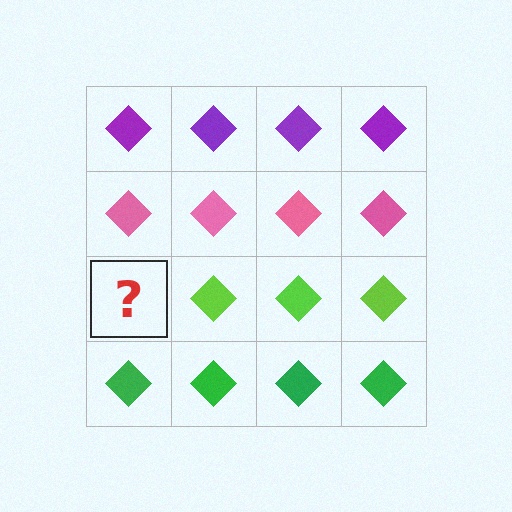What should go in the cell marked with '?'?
The missing cell should contain a lime diamond.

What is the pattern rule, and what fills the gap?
The rule is that each row has a consistent color. The gap should be filled with a lime diamond.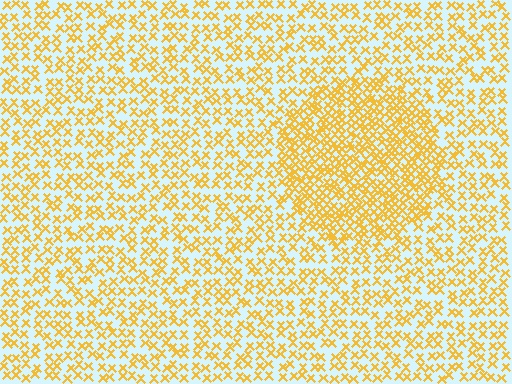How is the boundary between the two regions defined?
The boundary is defined by a change in element density (approximately 1.9x ratio). All elements are the same color, size, and shape.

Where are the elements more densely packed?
The elements are more densely packed inside the circle boundary.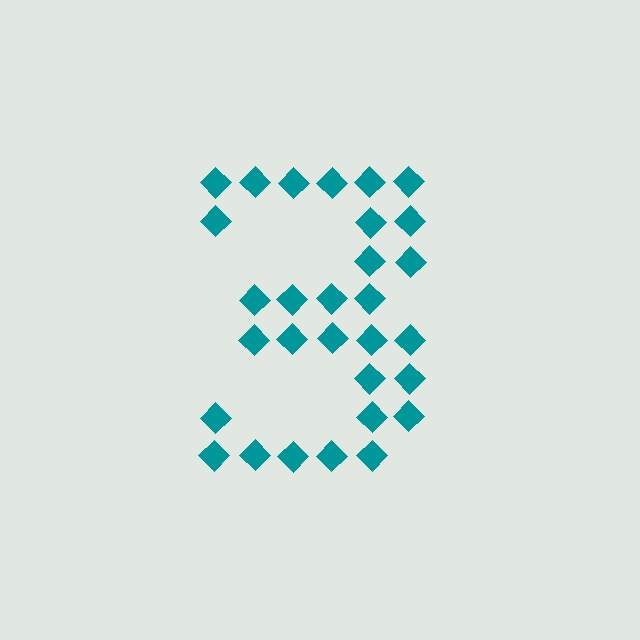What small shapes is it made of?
It is made of small diamonds.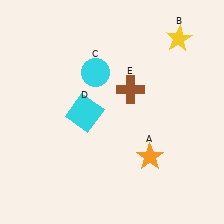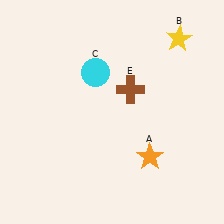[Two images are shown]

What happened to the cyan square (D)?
The cyan square (D) was removed in Image 2. It was in the bottom-left area of Image 1.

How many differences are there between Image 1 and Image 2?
There is 1 difference between the two images.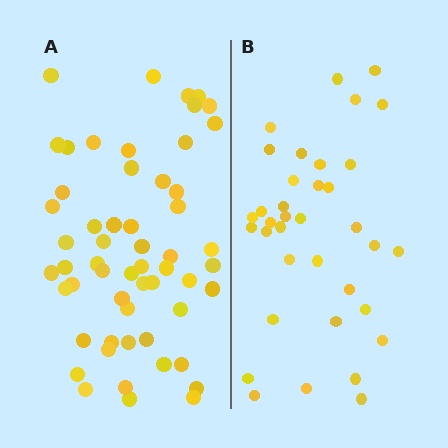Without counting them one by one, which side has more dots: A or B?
Region A (the left region) has more dots.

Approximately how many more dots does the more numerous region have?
Region A has approximately 20 more dots than region B.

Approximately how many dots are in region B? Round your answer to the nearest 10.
About 40 dots. (The exact count is 36, which rounds to 40.)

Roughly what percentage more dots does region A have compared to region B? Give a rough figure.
About 55% more.